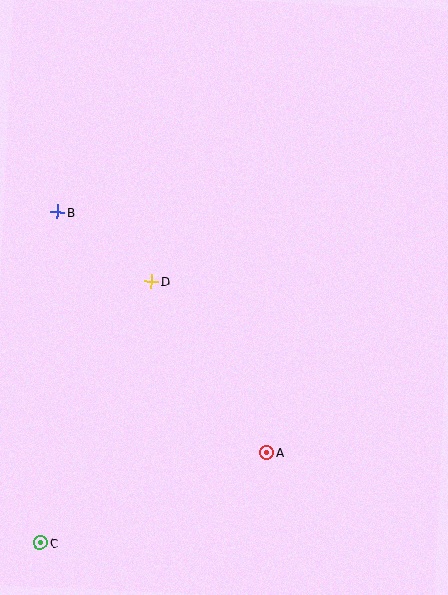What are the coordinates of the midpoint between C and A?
The midpoint between C and A is at (154, 498).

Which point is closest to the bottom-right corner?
Point A is closest to the bottom-right corner.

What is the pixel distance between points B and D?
The distance between B and D is 117 pixels.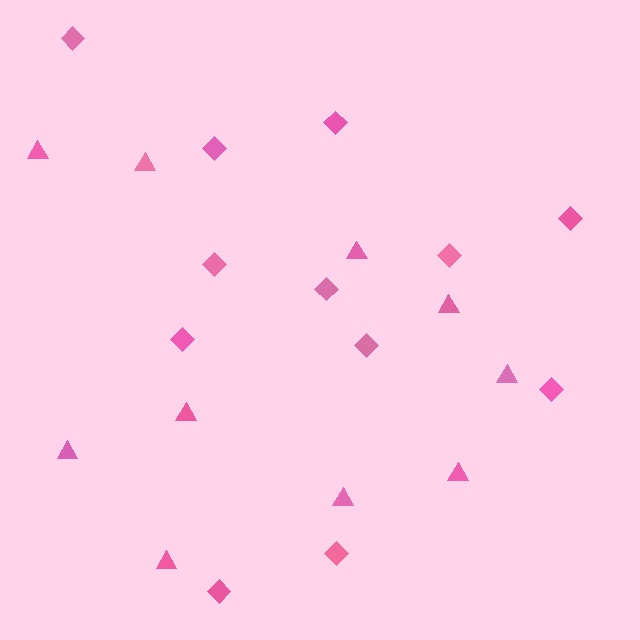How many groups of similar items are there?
There are 2 groups: one group of triangles (10) and one group of diamonds (12).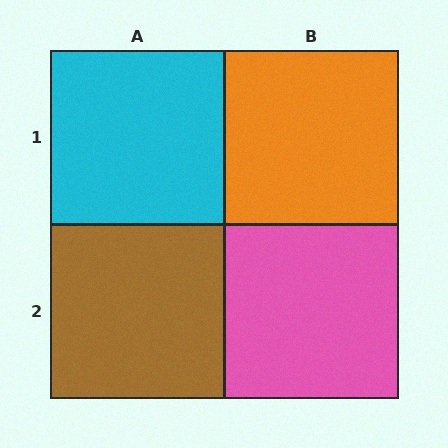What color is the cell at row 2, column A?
Brown.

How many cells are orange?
1 cell is orange.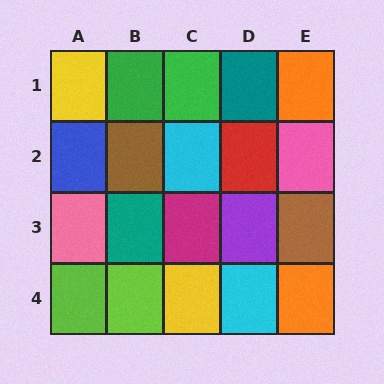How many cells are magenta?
1 cell is magenta.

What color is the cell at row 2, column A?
Blue.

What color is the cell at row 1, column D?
Teal.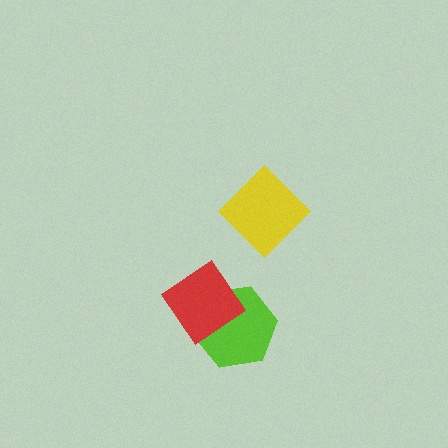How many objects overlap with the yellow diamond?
0 objects overlap with the yellow diamond.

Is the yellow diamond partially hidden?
No, no other shape covers it.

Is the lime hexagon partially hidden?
Yes, it is partially covered by another shape.